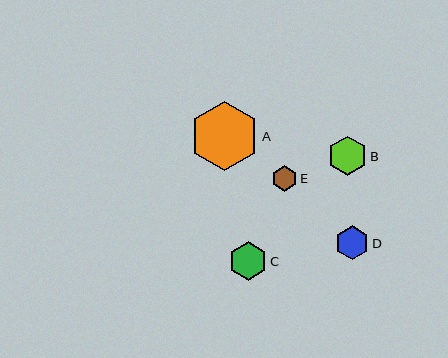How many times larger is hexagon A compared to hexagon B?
Hexagon A is approximately 1.7 times the size of hexagon B.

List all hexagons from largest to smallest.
From largest to smallest: A, B, C, D, E.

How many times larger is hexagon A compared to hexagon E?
Hexagon A is approximately 2.7 times the size of hexagon E.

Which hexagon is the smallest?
Hexagon E is the smallest with a size of approximately 26 pixels.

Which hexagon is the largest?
Hexagon A is the largest with a size of approximately 69 pixels.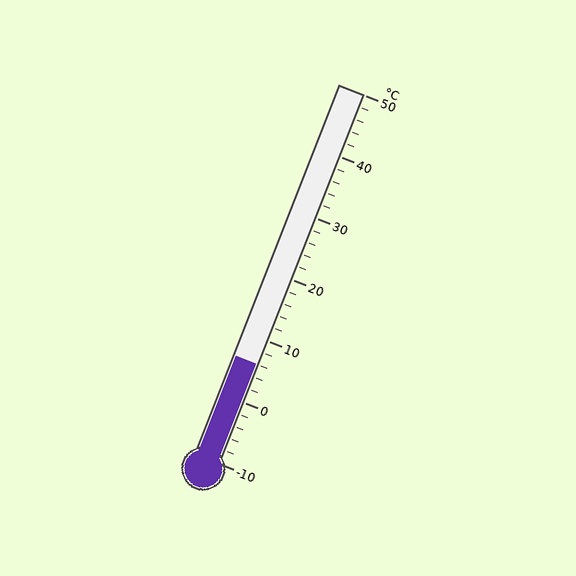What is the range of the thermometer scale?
The thermometer scale ranges from -10°C to 50°C.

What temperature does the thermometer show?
The thermometer shows approximately 6°C.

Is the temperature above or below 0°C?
The temperature is above 0°C.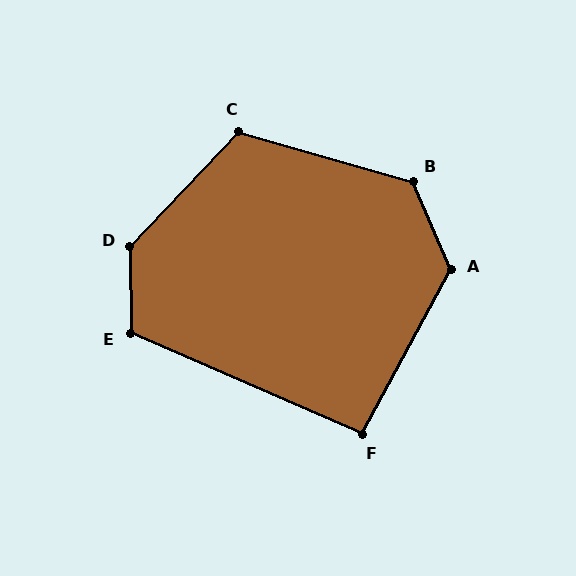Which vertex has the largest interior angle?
D, at approximately 136 degrees.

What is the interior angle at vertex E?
Approximately 114 degrees (obtuse).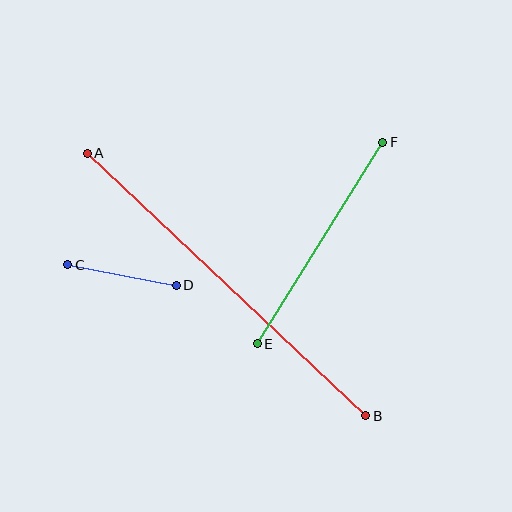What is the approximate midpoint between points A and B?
The midpoint is at approximately (226, 285) pixels.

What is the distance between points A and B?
The distance is approximately 383 pixels.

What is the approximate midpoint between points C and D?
The midpoint is at approximately (122, 275) pixels.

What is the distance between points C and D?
The distance is approximately 111 pixels.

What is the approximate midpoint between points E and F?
The midpoint is at approximately (320, 243) pixels.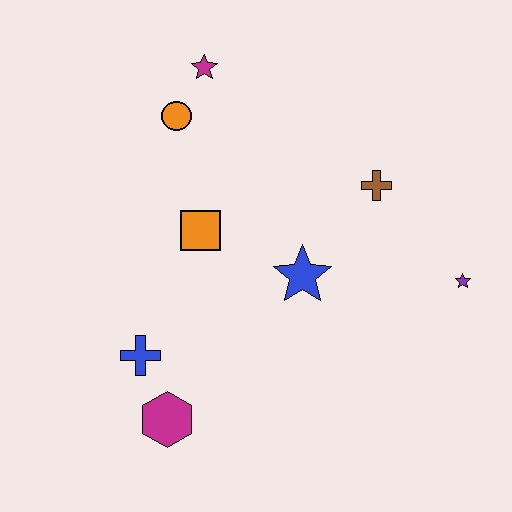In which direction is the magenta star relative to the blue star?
The magenta star is above the blue star.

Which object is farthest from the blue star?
The magenta star is farthest from the blue star.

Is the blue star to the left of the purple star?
Yes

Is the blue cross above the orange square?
No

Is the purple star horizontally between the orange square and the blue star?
No